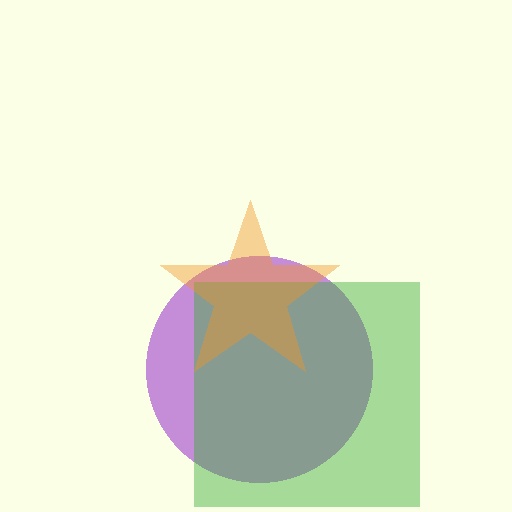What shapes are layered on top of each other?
The layered shapes are: a purple circle, a green square, an orange star.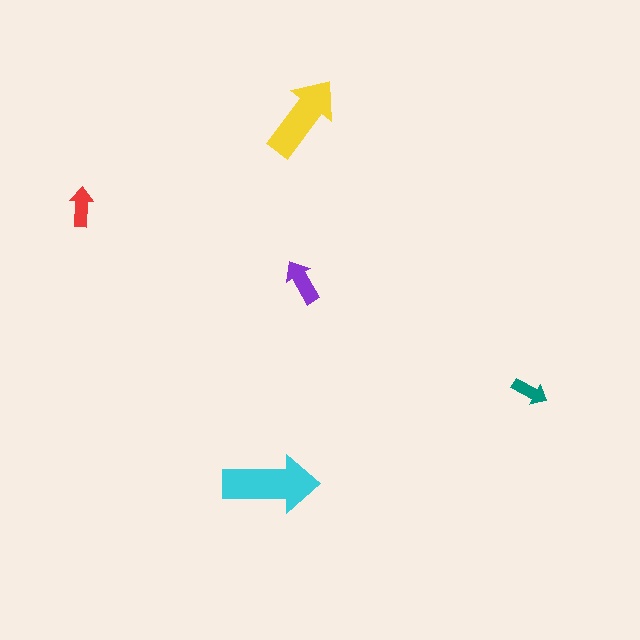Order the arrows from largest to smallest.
the cyan one, the yellow one, the purple one, the red one, the teal one.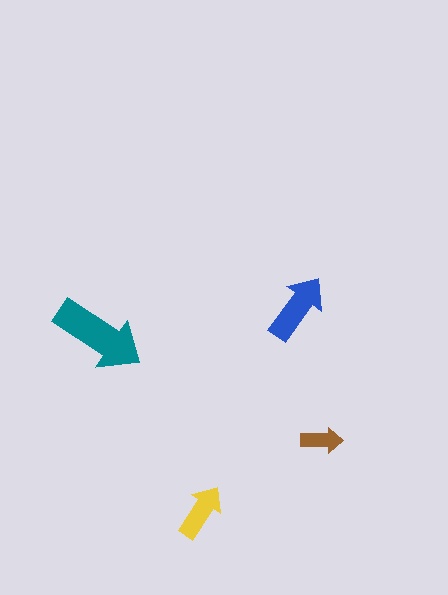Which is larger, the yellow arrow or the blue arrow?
The blue one.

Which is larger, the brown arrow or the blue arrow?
The blue one.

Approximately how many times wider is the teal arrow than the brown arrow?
About 2 times wider.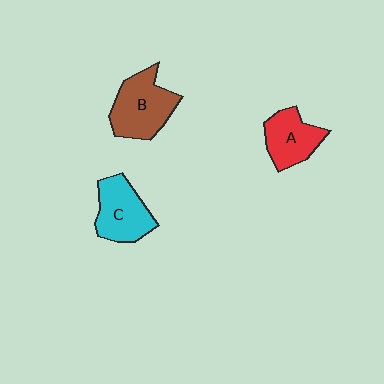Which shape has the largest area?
Shape B (brown).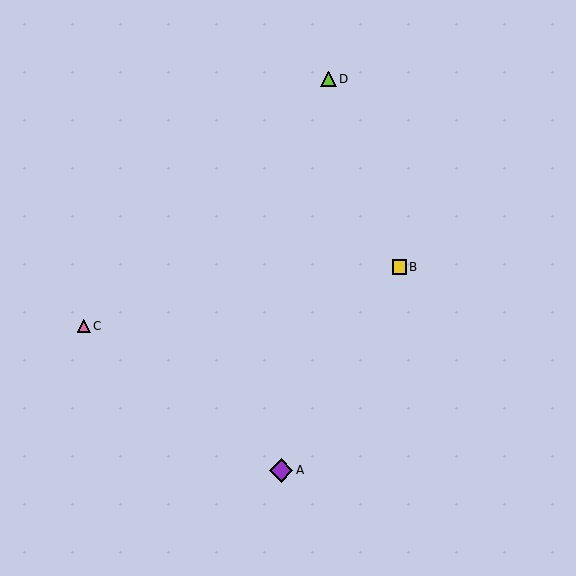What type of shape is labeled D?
Shape D is a lime triangle.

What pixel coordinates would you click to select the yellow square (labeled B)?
Click at (399, 267) to select the yellow square B.